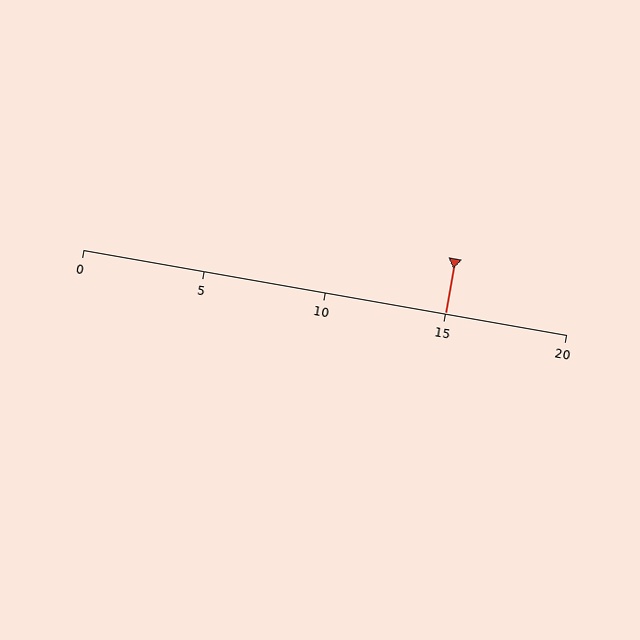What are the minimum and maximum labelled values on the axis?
The axis runs from 0 to 20.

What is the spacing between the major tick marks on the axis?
The major ticks are spaced 5 apart.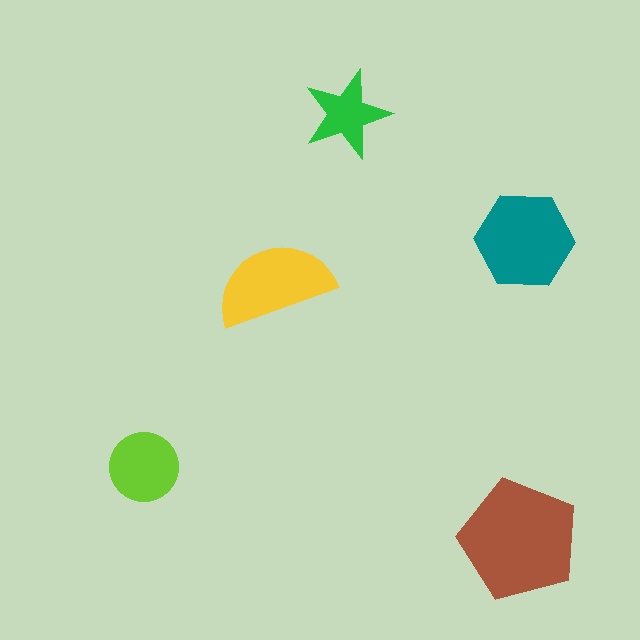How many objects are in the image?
There are 5 objects in the image.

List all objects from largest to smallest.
The brown pentagon, the teal hexagon, the yellow semicircle, the lime circle, the green star.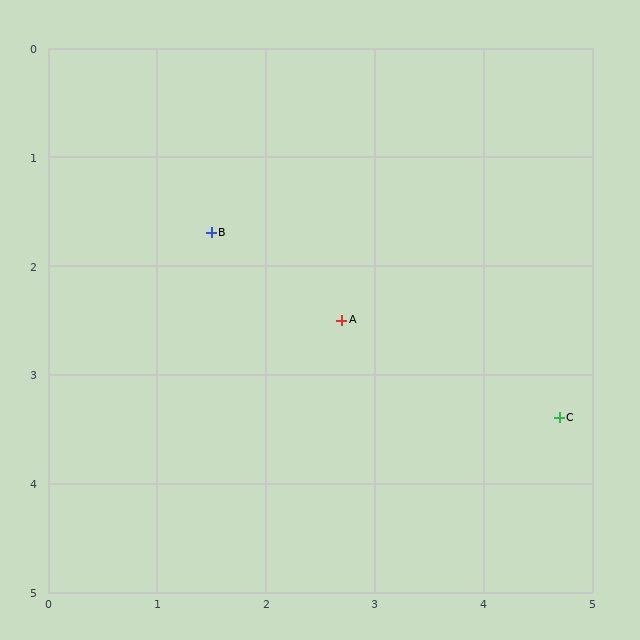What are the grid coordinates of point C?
Point C is at approximately (4.7, 3.4).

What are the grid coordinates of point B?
Point B is at approximately (1.5, 1.7).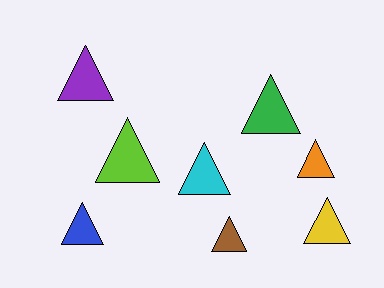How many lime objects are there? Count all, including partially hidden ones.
There is 1 lime object.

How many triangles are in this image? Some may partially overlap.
There are 8 triangles.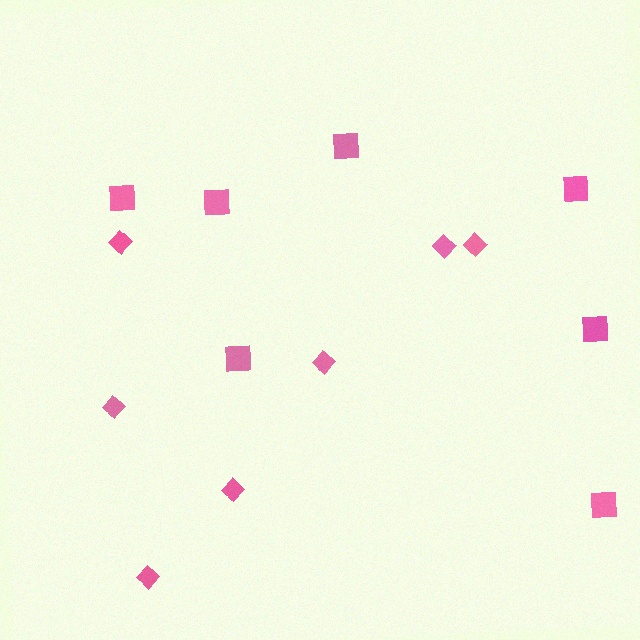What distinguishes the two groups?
There are 2 groups: one group of diamonds (7) and one group of squares (7).